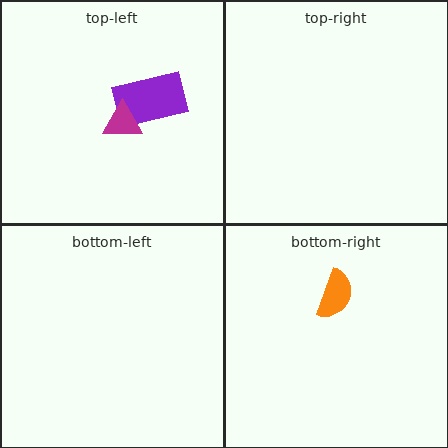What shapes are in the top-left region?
The purple rectangle, the magenta triangle.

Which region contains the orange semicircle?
The bottom-right region.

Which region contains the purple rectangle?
The top-left region.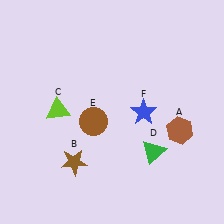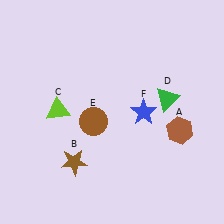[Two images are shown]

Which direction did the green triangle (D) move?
The green triangle (D) moved up.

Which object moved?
The green triangle (D) moved up.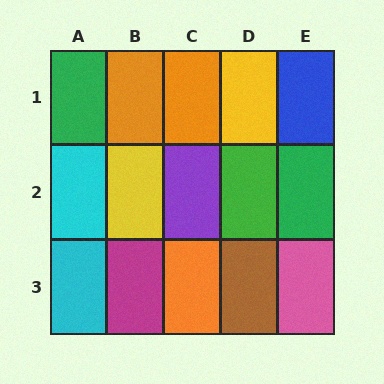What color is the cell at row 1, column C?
Orange.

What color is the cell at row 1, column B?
Orange.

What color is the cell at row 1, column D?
Yellow.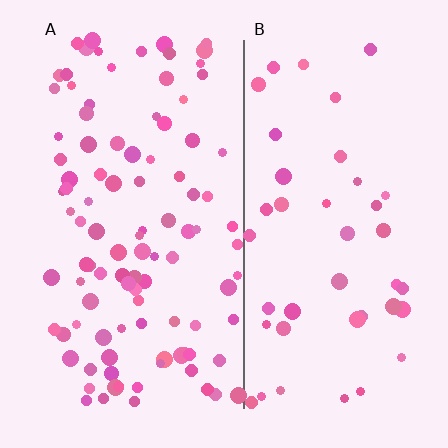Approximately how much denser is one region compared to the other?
Approximately 2.3× — region A over region B.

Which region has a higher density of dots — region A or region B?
A (the left).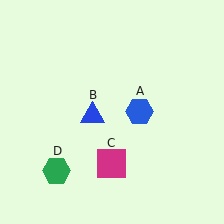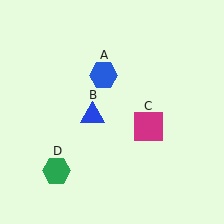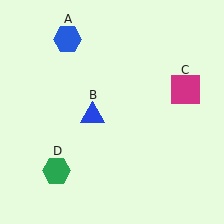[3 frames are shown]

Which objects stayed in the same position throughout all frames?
Blue triangle (object B) and green hexagon (object D) remained stationary.